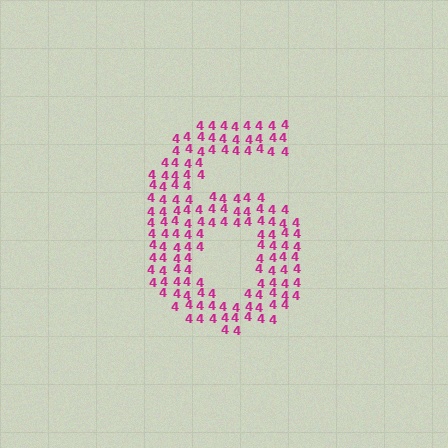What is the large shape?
The large shape is the digit 6.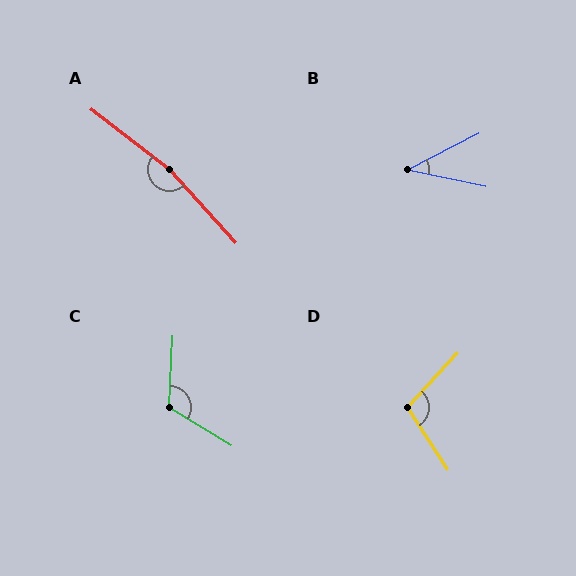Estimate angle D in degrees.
Approximately 104 degrees.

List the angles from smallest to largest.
B (39°), D (104°), C (119°), A (170°).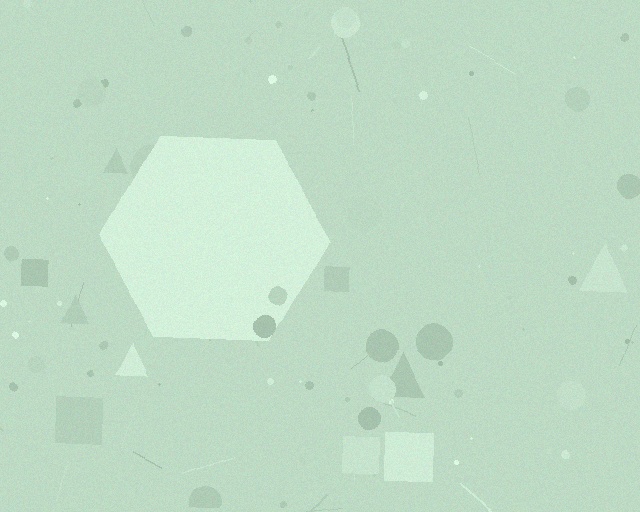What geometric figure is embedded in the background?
A hexagon is embedded in the background.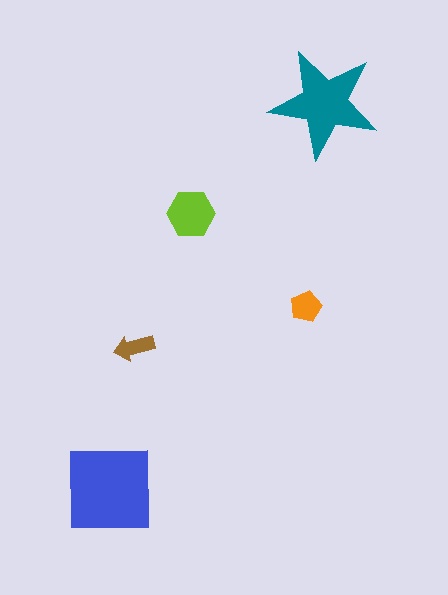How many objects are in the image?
There are 5 objects in the image.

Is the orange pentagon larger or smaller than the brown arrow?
Larger.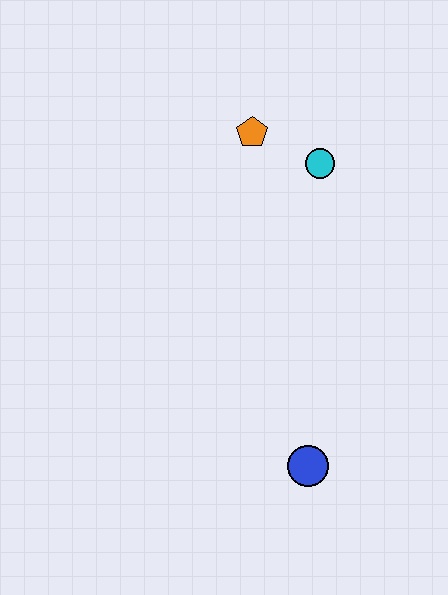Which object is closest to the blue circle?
The cyan circle is closest to the blue circle.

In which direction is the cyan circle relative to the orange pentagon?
The cyan circle is to the right of the orange pentagon.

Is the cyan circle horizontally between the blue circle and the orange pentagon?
No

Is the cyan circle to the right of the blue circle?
Yes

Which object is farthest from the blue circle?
The orange pentagon is farthest from the blue circle.